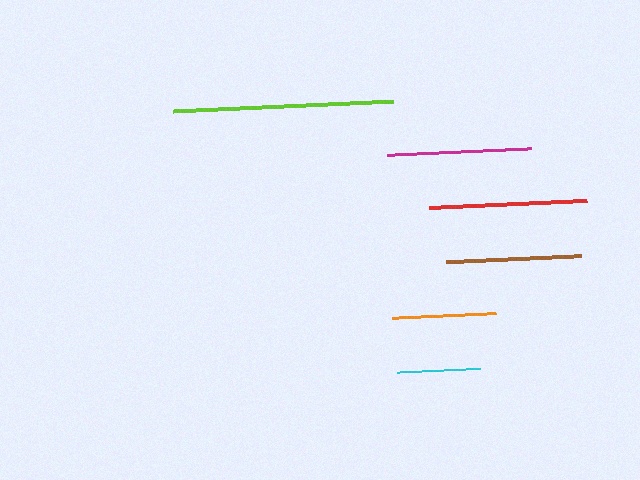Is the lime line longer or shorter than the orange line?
The lime line is longer than the orange line.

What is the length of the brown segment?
The brown segment is approximately 135 pixels long.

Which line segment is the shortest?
The cyan line is the shortest at approximately 83 pixels.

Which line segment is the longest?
The lime line is the longest at approximately 219 pixels.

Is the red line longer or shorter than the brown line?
The red line is longer than the brown line.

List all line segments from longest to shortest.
From longest to shortest: lime, red, magenta, brown, orange, cyan.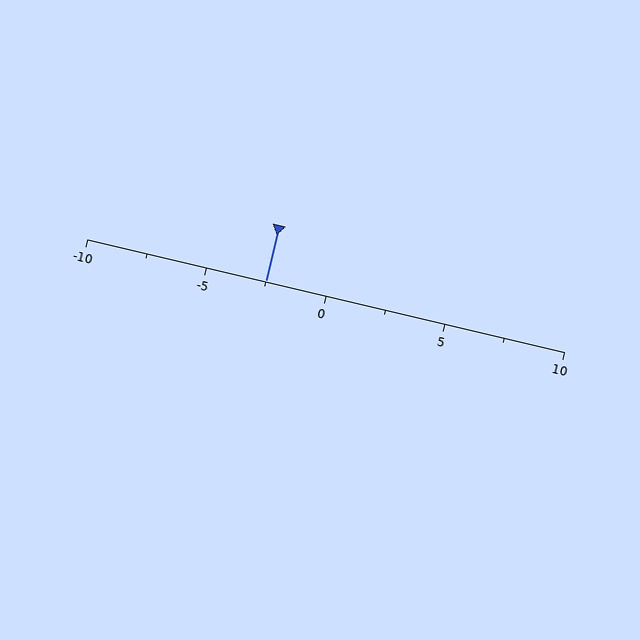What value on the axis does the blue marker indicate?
The marker indicates approximately -2.5.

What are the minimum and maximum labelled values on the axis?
The axis runs from -10 to 10.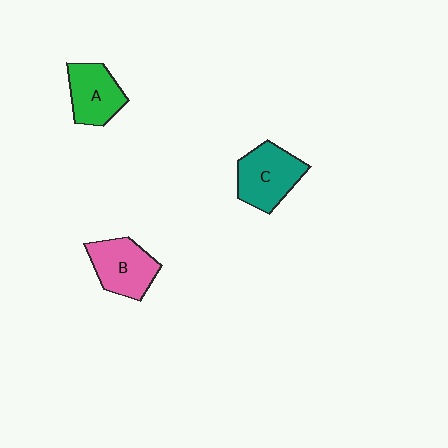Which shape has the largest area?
Shape C (teal).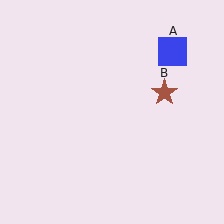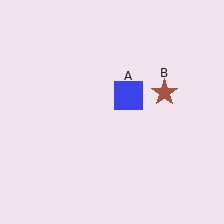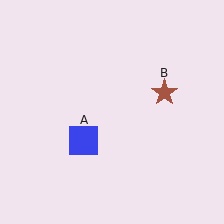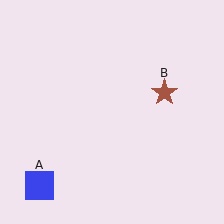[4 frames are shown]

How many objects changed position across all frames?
1 object changed position: blue square (object A).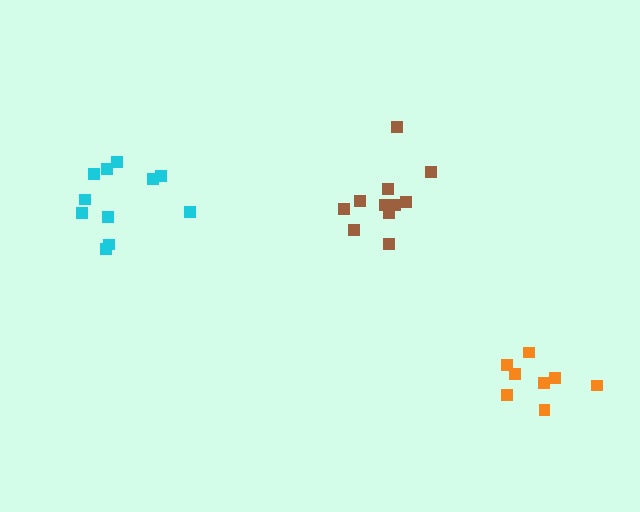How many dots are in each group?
Group 1: 8 dots, Group 2: 11 dots, Group 3: 11 dots (30 total).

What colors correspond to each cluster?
The clusters are colored: orange, brown, cyan.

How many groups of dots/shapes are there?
There are 3 groups.